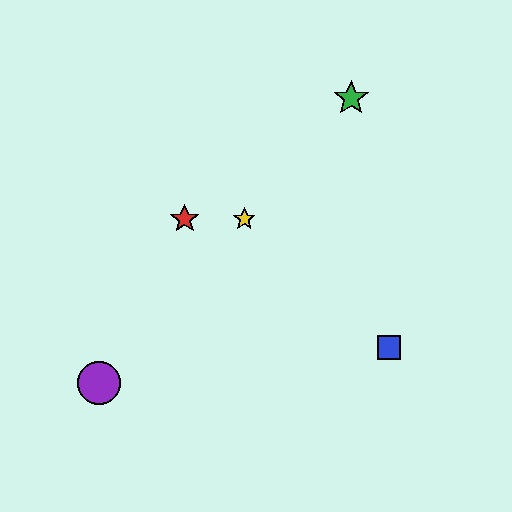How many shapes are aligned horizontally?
2 shapes (the red star, the yellow star) are aligned horizontally.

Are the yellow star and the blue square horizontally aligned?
No, the yellow star is at y≈219 and the blue square is at y≈347.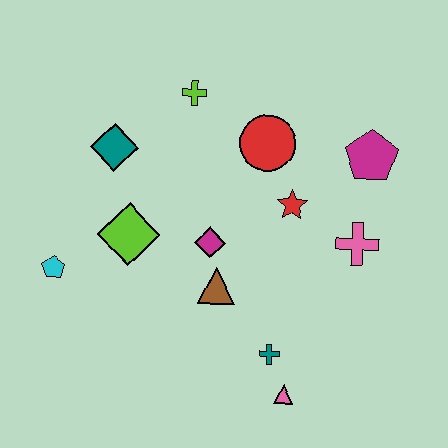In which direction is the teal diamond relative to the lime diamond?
The teal diamond is above the lime diamond.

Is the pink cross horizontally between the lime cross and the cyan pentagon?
No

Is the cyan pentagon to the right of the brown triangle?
No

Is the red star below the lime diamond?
No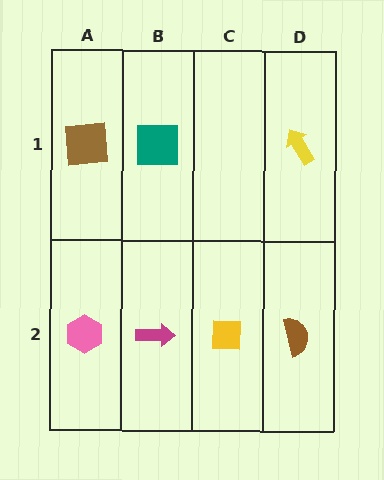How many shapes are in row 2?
4 shapes.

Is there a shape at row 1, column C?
No, that cell is empty.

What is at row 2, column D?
A brown semicircle.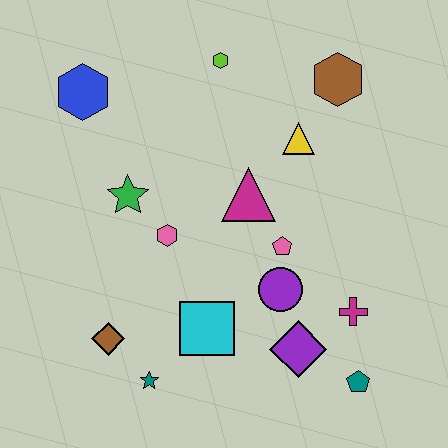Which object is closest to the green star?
The pink hexagon is closest to the green star.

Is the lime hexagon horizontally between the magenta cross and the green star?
Yes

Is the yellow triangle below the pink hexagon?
No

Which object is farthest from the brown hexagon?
The teal star is farthest from the brown hexagon.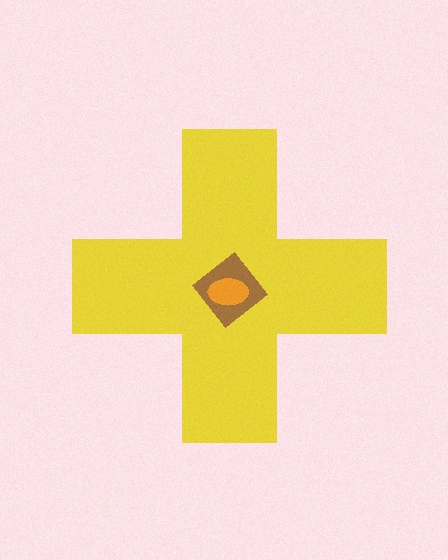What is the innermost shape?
The orange ellipse.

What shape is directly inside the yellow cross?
The brown diamond.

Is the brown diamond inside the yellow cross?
Yes.